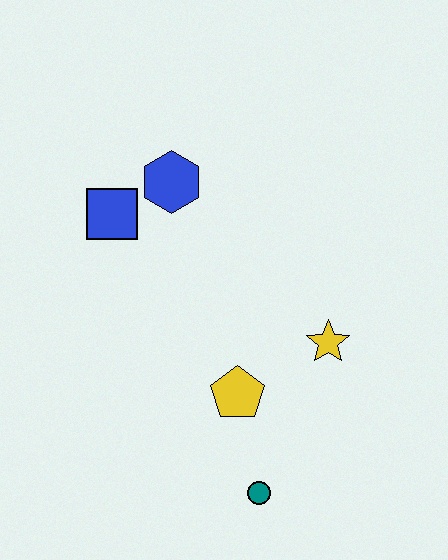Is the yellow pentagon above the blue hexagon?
No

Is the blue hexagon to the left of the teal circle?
Yes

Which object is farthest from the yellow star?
The blue square is farthest from the yellow star.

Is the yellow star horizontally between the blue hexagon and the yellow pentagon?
No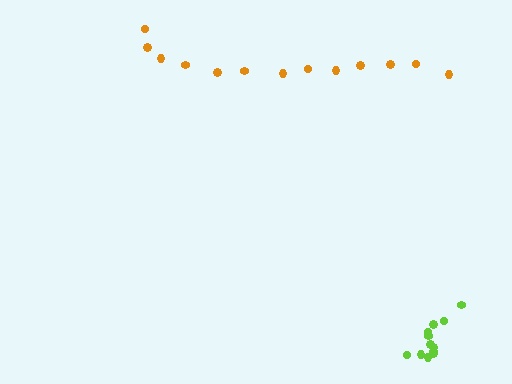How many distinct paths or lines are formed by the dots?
There are 2 distinct paths.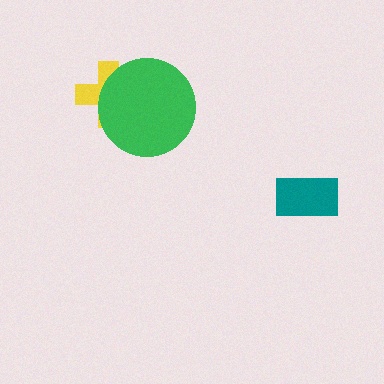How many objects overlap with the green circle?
1 object overlaps with the green circle.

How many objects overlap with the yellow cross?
1 object overlaps with the yellow cross.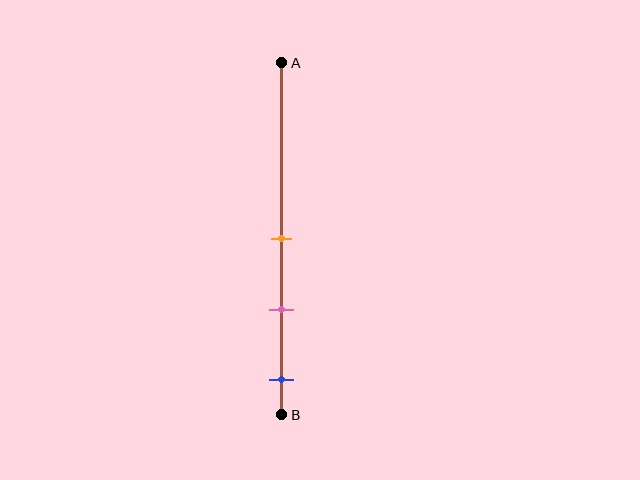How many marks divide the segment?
There are 3 marks dividing the segment.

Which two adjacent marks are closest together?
The orange and pink marks are the closest adjacent pair.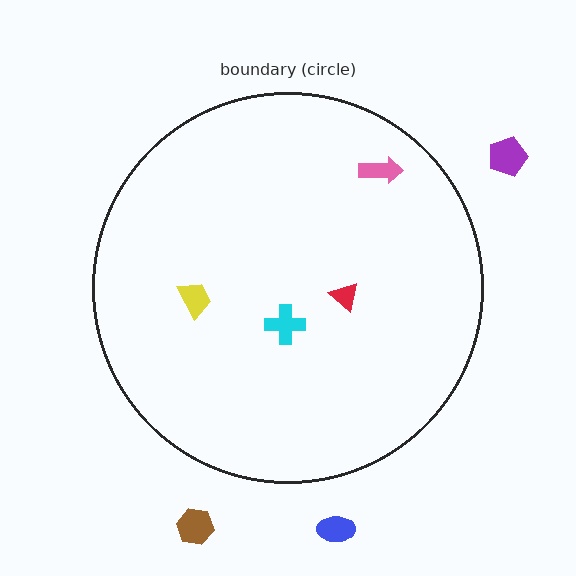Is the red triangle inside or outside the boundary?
Inside.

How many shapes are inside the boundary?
4 inside, 3 outside.